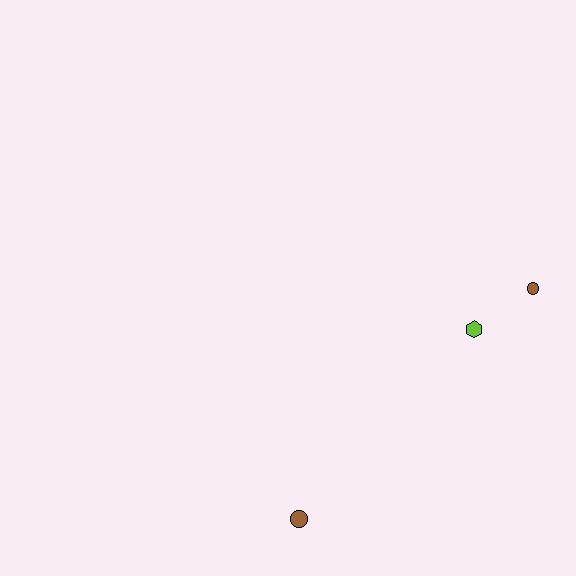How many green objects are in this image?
There are no green objects.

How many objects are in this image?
There are 3 objects.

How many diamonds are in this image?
There are no diamonds.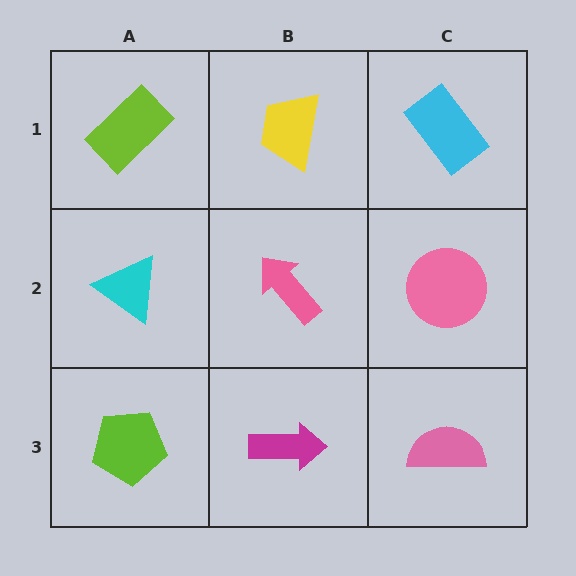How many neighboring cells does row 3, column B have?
3.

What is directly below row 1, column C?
A pink circle.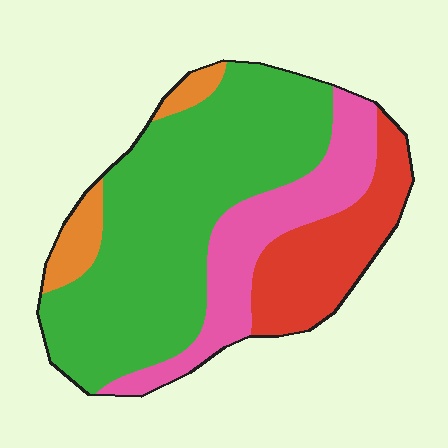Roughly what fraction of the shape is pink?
Pink covers around 20% of the shape.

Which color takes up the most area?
Green, at roughly 55%.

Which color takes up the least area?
Orange, at roughly 5%.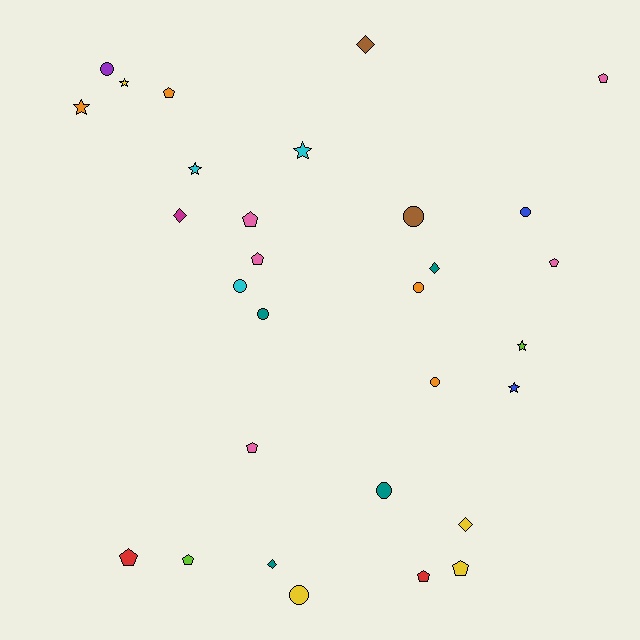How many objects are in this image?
There are 30 objects.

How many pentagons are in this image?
There are 10 pentagons.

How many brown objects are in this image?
There are 2 brown objects.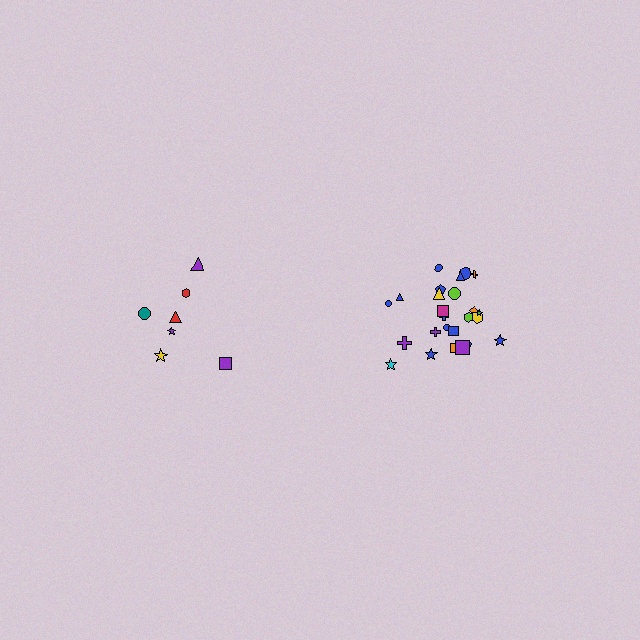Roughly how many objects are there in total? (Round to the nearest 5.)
Roughly 30 objects in total.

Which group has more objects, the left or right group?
The right group.